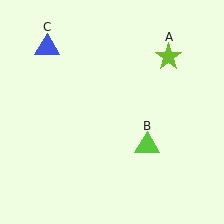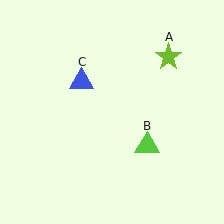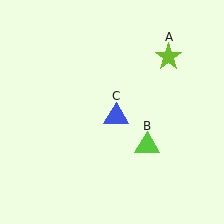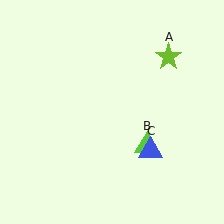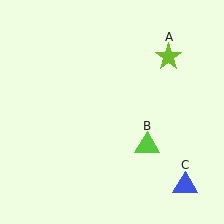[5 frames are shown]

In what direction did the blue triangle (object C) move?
The blue triangle (object C) moved down and to the right.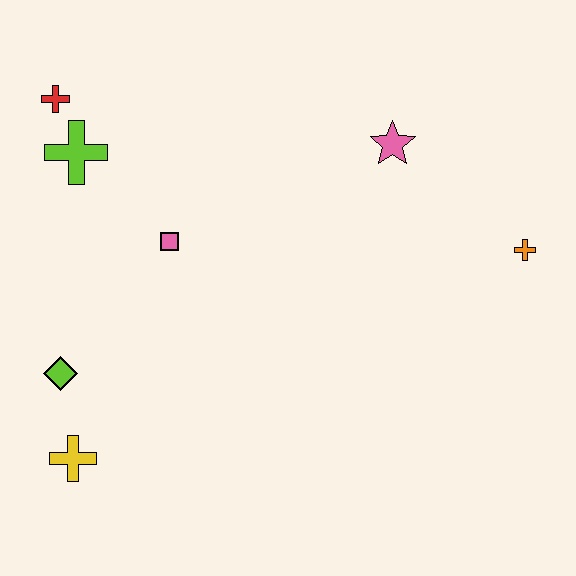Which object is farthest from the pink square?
The orange cross is farthest from the pink square.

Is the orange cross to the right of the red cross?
Yes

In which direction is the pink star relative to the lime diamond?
The pink star is to the right of the lime diamond.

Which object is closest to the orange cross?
The pink star is closest to the orange cross.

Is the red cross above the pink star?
Yes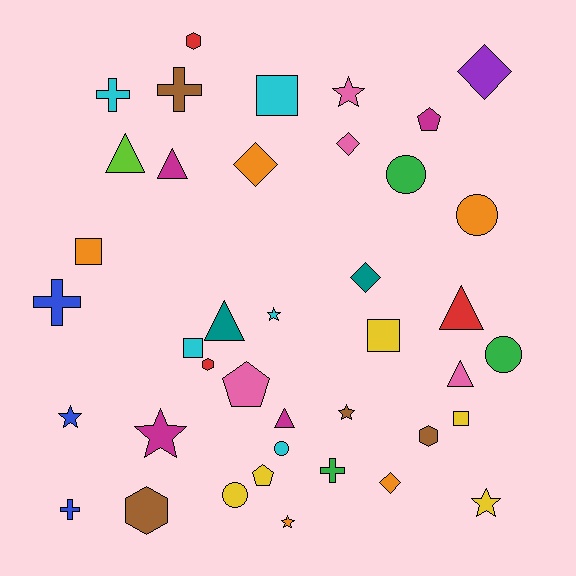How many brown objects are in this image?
There are 4 brown objects.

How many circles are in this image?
There are 5 circles.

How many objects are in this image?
There are 40 objects.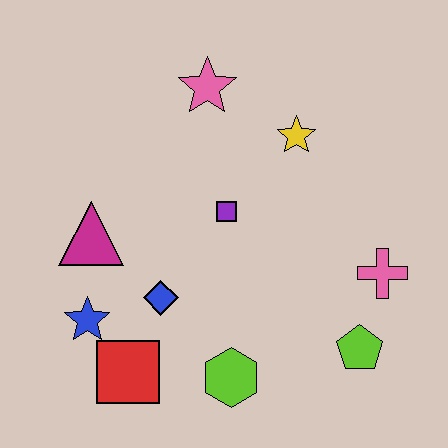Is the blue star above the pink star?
No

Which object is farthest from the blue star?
The pink cross is farthest from the blue star.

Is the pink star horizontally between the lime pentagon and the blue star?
Yes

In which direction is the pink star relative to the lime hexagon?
The pink star is above the lime hexagon.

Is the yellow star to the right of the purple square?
Yes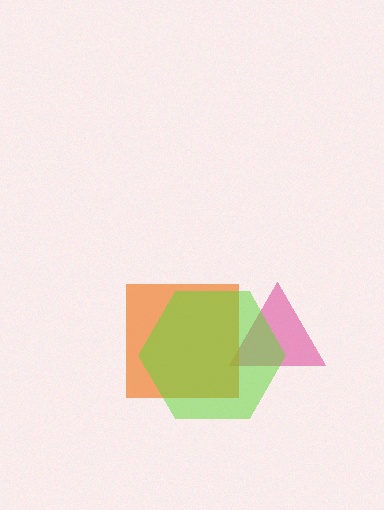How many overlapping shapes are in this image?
There are 3 overlapping shapes in the image.